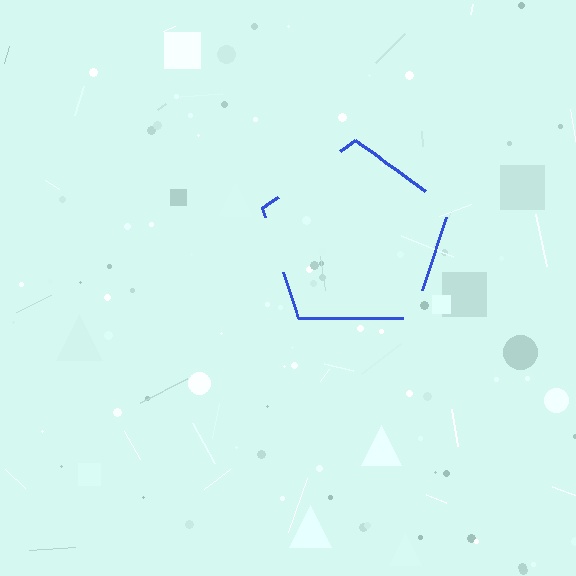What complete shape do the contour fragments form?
The contour fragments form a pentagon.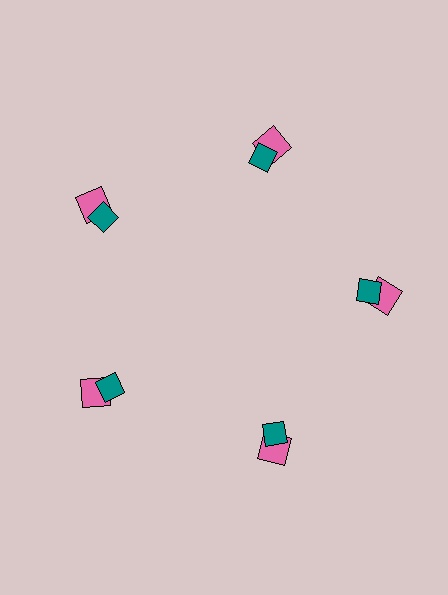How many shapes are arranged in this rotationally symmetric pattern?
There are 10 shapes, arranged in 5 groups of 2.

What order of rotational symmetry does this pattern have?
This pattern has 5-fold rotational symmetry.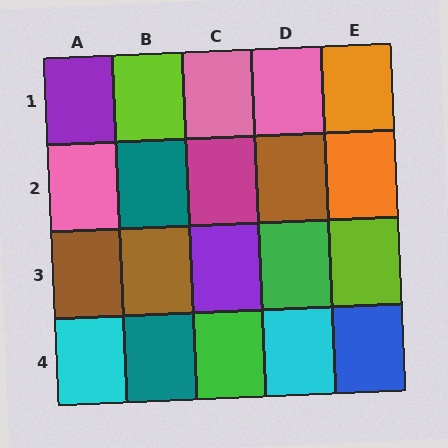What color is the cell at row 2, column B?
Teal.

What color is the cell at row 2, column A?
Pink.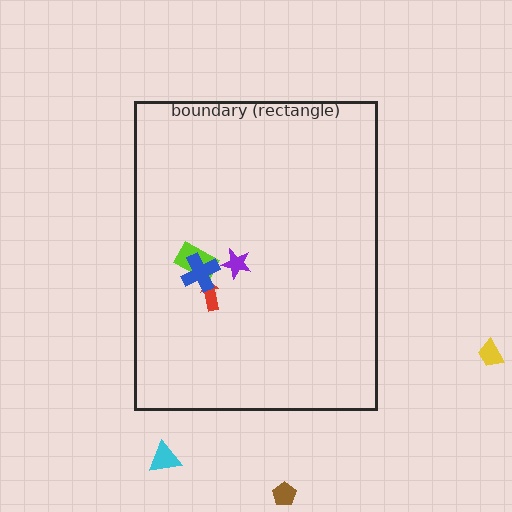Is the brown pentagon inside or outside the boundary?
Outside.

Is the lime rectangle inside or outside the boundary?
Inside.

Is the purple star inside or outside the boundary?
Inside.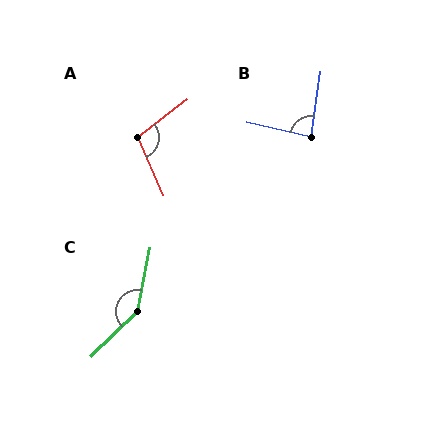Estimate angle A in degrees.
Approximately 104 degrees.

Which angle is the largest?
C, at approximately 146 degrees.